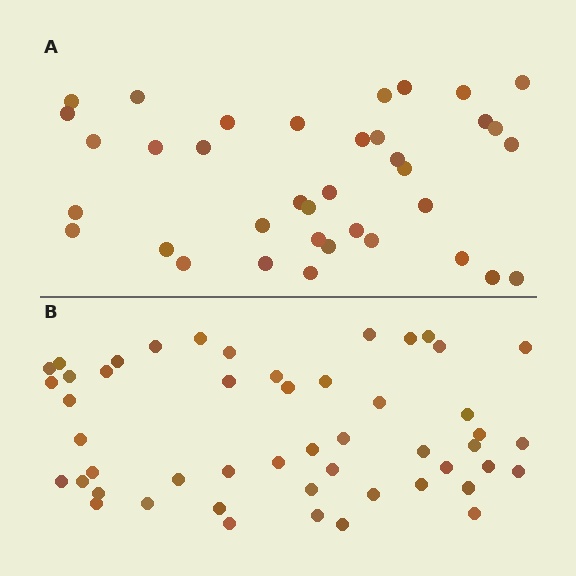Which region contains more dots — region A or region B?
Region B (the bottom region) has more dots.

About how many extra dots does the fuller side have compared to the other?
Region B has approximately 15 more dots than region A.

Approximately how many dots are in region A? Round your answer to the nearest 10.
About 40 dots. (The exact count is 37, which rounds to 40.)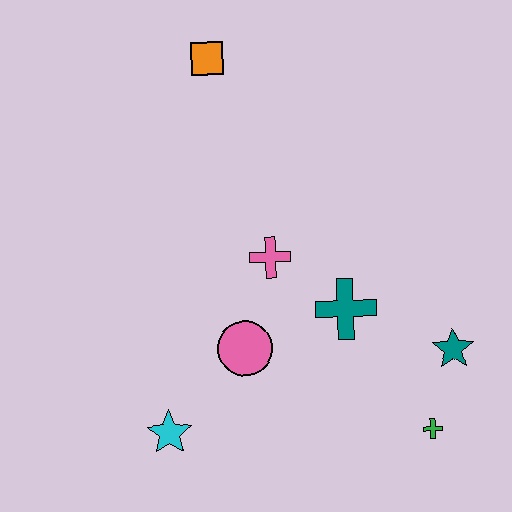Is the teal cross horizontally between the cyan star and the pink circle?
No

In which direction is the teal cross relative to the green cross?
The teal cross is above the green cross.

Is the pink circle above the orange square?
No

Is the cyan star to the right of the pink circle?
No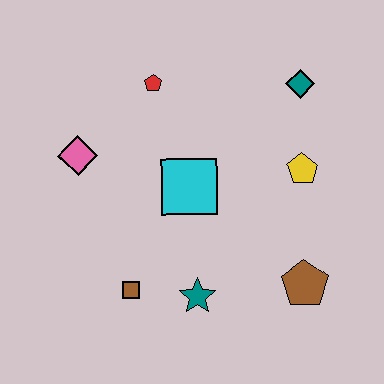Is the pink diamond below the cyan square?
No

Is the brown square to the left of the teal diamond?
Yes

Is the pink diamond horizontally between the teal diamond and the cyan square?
No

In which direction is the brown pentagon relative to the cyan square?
The brown pentagon is to the right of the cyan square.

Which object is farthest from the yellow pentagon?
The pink diamond is farthest from the yellow pentagon.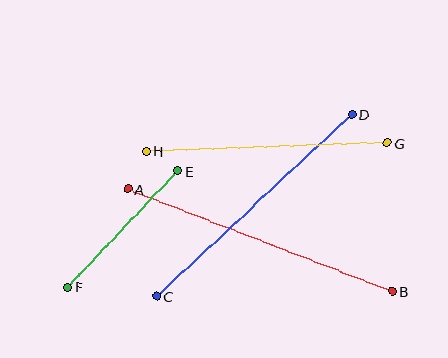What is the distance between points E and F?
The distance is approximately 161 pixels.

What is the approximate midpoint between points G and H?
The midpoint is at approximately (267, 147) pixels.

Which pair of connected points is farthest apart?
Points A and B are farthest apart.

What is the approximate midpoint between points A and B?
The midpoint is at approximately (260, 240) pixels.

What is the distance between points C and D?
The distance is approximately 266 pixels.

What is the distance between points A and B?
The distance is approximately 283 pixels.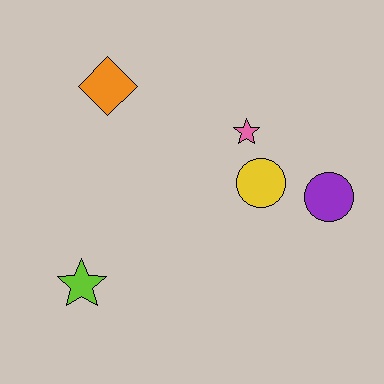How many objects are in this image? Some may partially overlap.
There are 5 objects.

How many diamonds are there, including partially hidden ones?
There is 1 diamond.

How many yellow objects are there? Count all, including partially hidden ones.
There is 1 yellow object.